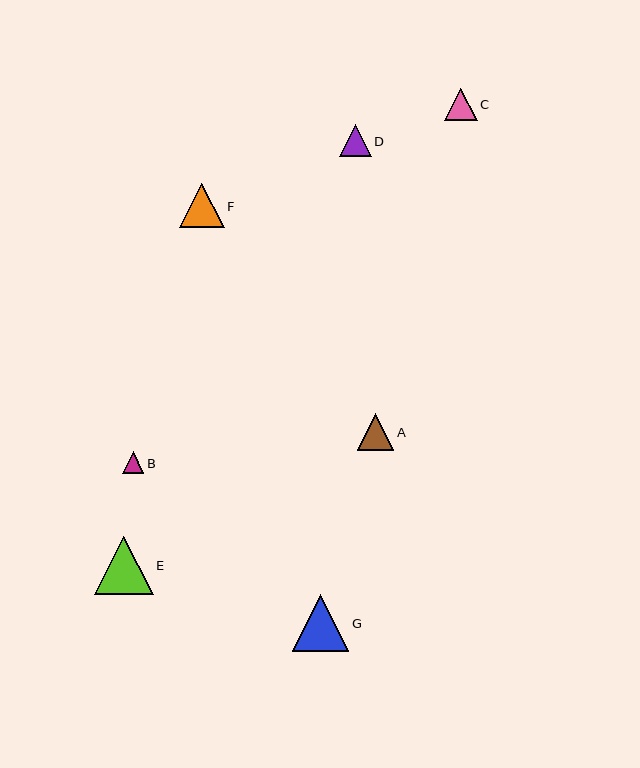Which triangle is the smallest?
Triangle B is the smallest with a size of approximately 22 pixels.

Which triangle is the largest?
Triangle E is the largest with a size of approximately 58 pixels.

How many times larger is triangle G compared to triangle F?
Triangle G is approximately 1.3 times the size of triangle F.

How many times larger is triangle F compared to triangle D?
Triangle F is approximately 1.4 times the size of triangle D.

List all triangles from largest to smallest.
From largest to smallest: E, G, F, A, C, D, B.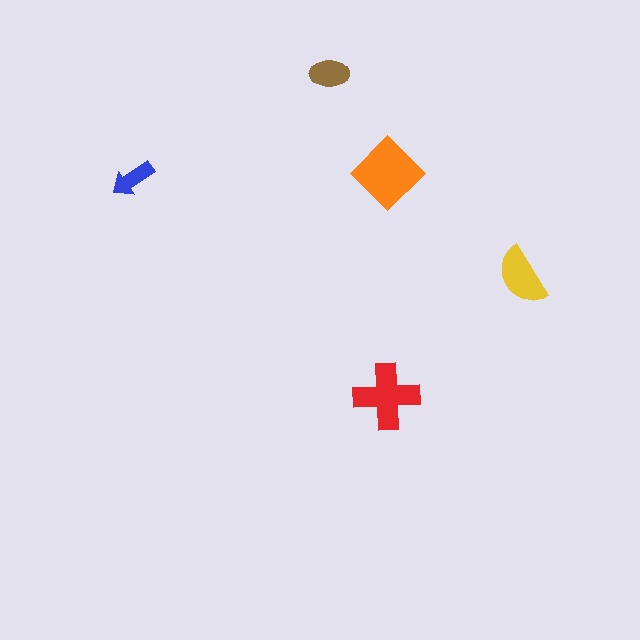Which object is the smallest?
The blue arrow.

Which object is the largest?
The orange diamond.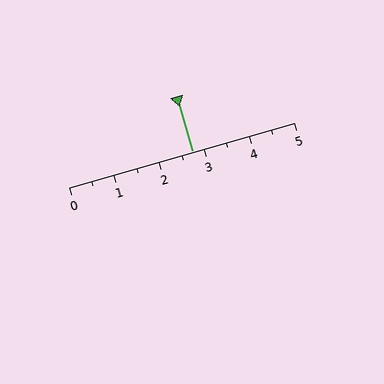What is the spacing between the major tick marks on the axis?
The major ticks are spaced 1 apart.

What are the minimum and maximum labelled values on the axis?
The axis runs from 0 to 5.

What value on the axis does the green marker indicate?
The marker indicates approximately 2.8.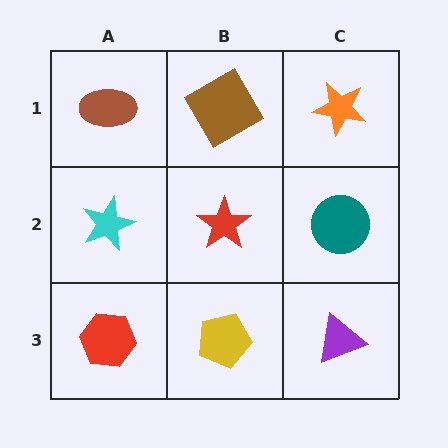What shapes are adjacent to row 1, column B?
A red star (row 2, column B), a brown ellipse (row 1, column A), an orange star (row 1, column C).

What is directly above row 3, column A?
A cyan star.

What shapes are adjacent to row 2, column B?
A brown diamond (row 1, column B), a yellow pentagon (row 3, column B), a cyan star (row 2, column A), a teal circle (row 2, column C).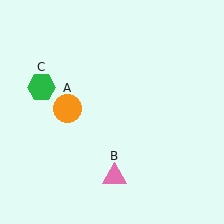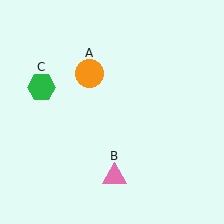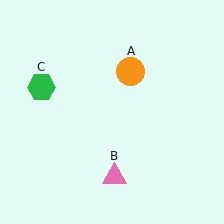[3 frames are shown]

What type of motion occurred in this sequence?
The orange circle (object A) rotated clockwise around the center of the scene.